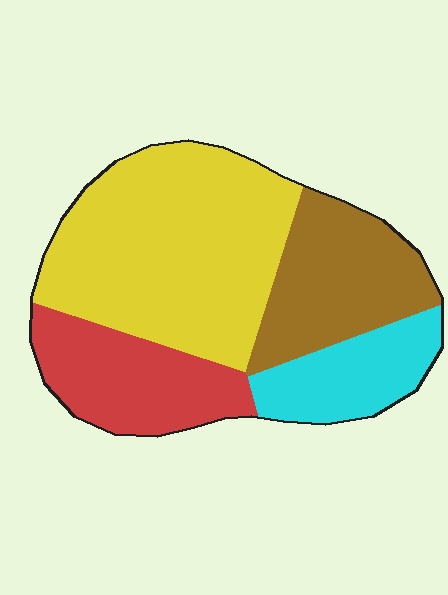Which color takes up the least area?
Cyan, at roughly 15%.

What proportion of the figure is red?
Red takes up less than a quarter of the figure.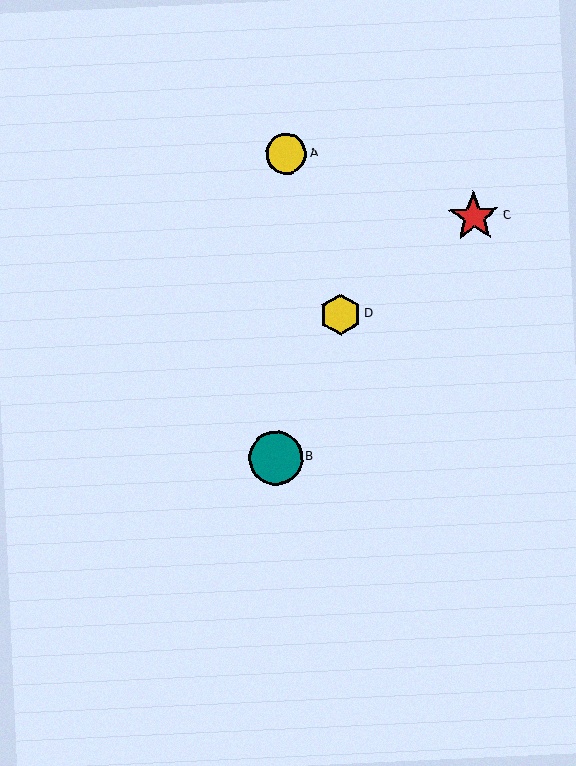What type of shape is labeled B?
Shape B is a teal circle.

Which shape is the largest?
The teal circle (labeled B) is the largest.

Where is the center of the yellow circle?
The center of the yellow circle is at (286, 154).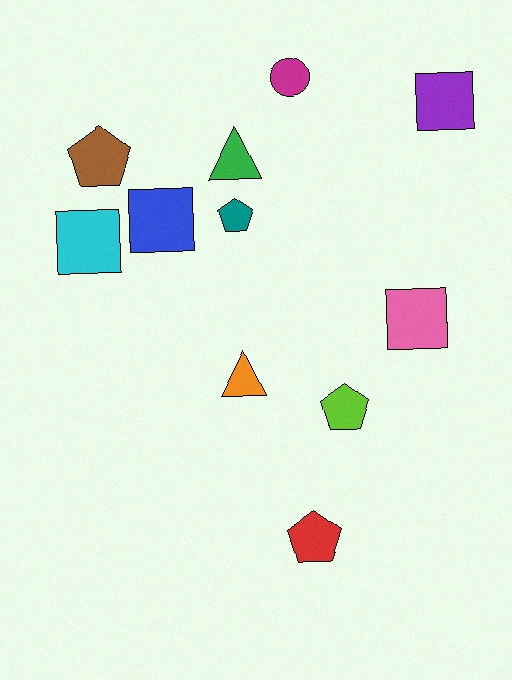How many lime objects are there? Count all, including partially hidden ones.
There is 1 lime object.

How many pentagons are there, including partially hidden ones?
There are 4 pentagons.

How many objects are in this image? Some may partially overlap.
There are 11 objects.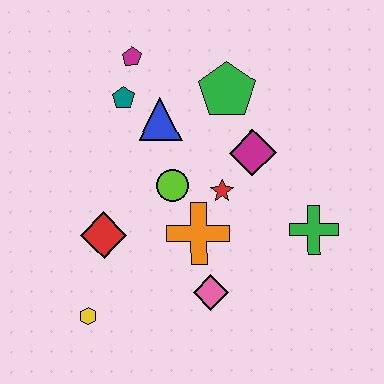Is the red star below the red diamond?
No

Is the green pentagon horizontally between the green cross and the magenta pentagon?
Yes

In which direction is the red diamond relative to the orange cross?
The red diamond is to the left of the orange cross.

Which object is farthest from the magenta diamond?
The yellow hexagon is farthest from the magenta diamond.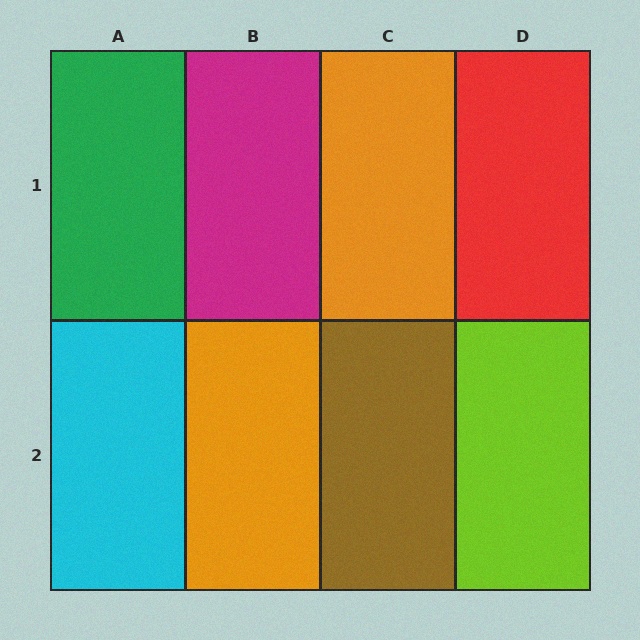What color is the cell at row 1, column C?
Orange.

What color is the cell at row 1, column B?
Magenta.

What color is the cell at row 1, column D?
Red.